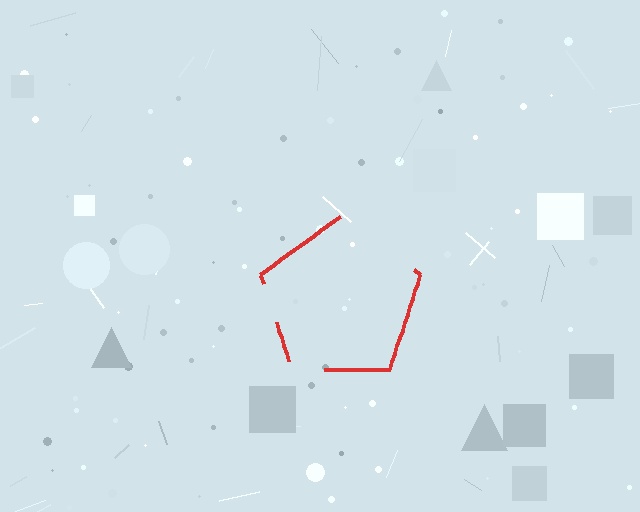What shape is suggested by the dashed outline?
The dashed outline suggests a pentagon.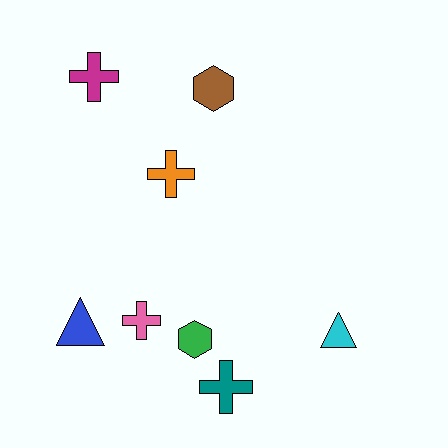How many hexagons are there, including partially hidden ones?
There are 2 hexagons.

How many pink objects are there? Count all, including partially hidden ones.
There is 1 pink object.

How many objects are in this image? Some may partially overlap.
There are 8 objects.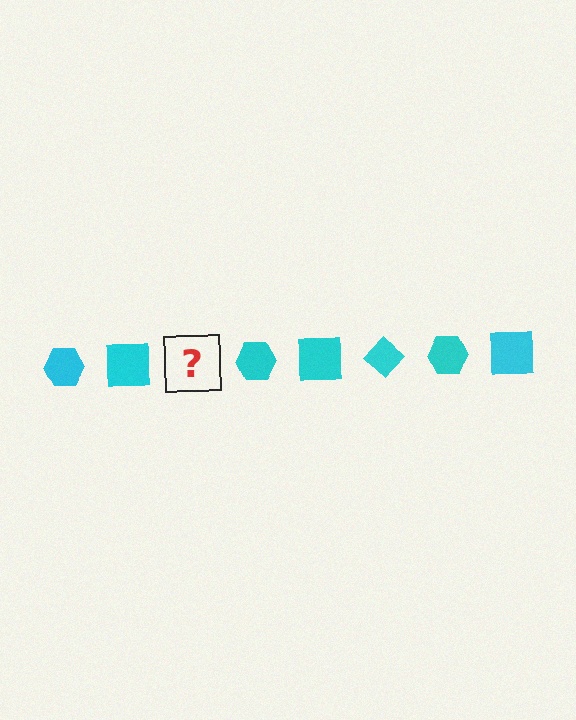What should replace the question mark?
The question mark should be replaced with a cyan diamond.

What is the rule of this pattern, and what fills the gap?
The rule is that the pattern cycles through hexagon, square, diamond shapes in cyan. The gap should be filled with a cyan diamond.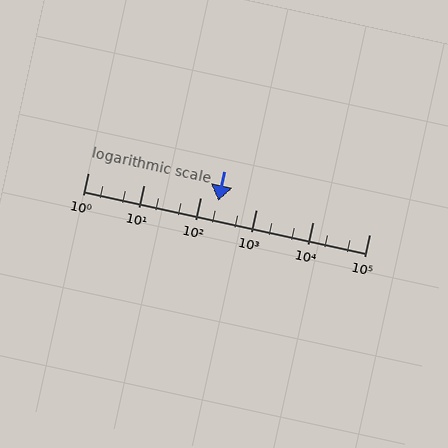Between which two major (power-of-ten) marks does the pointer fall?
The pointer is between 100 and 1000.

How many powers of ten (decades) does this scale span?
The scale spans 5 decades, from 1 to 100000.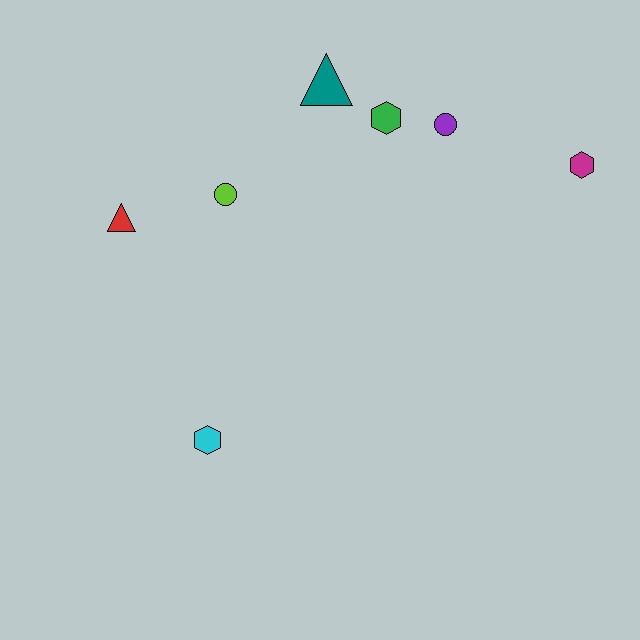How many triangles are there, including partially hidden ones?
There are 2 triangles.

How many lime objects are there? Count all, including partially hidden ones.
There is 1 lime object.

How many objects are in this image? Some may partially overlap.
There are 7 objects.